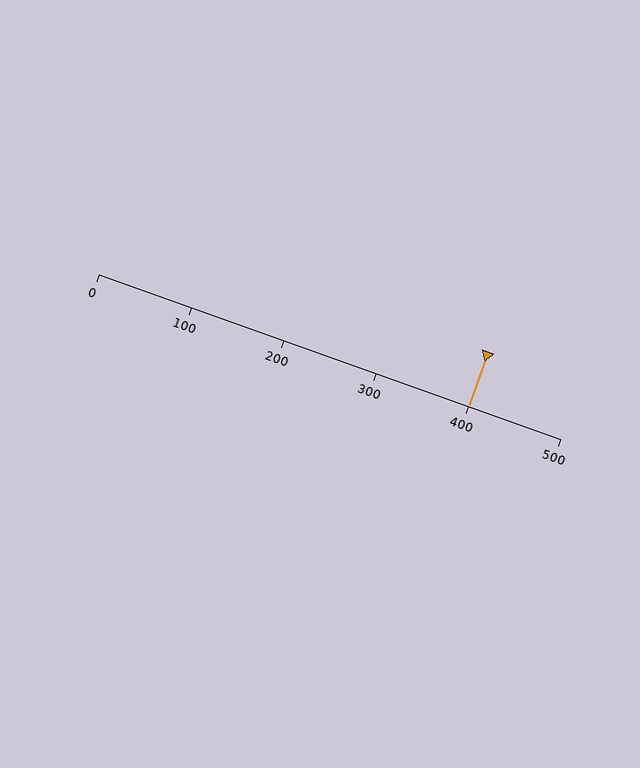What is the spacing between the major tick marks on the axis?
The major ticks are spaced 100 apart.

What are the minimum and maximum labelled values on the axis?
The axis runs from 0 to 500.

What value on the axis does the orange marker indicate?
The marker indicates approximately 400.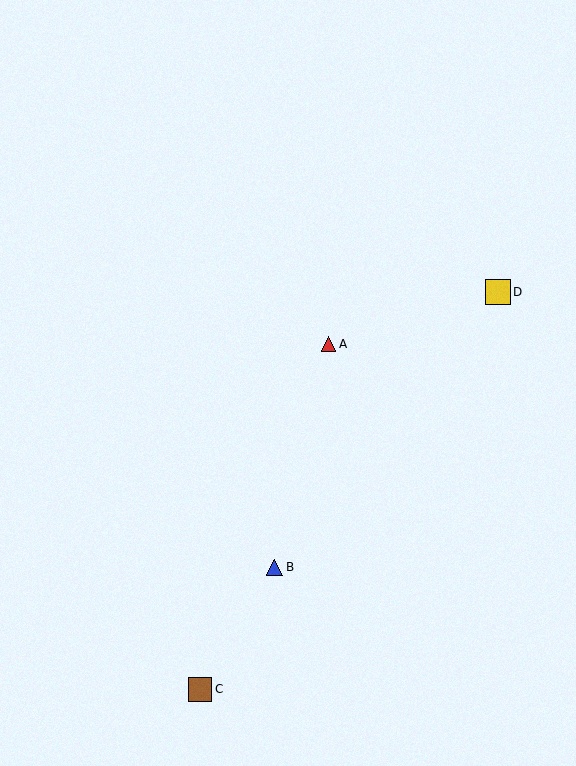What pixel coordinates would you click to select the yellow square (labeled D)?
Click at (498, 292) to select the yellow square D.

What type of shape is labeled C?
Shape C is a brown square.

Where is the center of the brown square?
The center of the brown square is at (200, 689).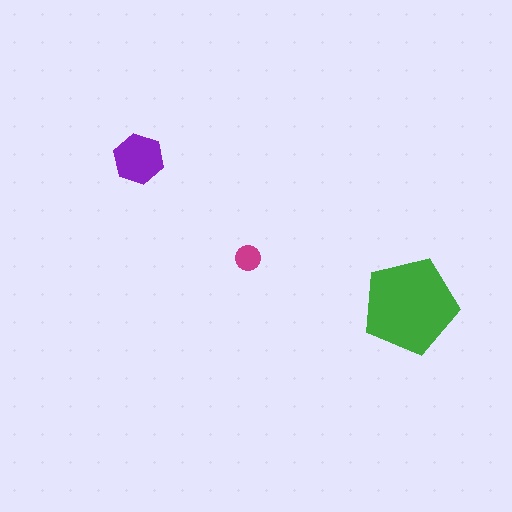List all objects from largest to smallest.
The green pentagon, the purple hexagon, the magenta circle.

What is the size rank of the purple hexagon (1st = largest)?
2nd.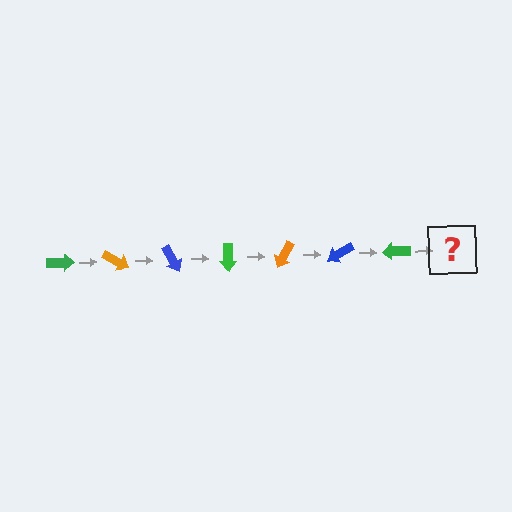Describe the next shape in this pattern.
It should be an orange arrow, rotated 210 degrees from the start.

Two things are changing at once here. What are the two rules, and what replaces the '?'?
The two rules are that it rotates 30 degrees each step and the color cycles through green, orange, and blue. The '?' should be an orange arrow, rotated 210 degrees from the start.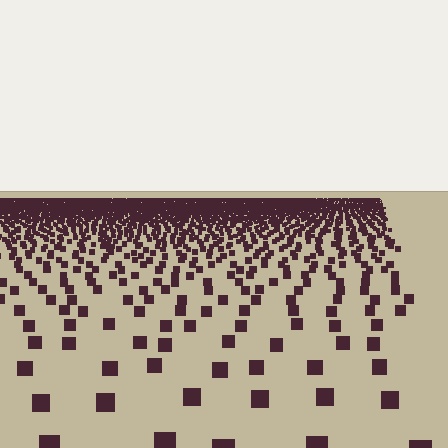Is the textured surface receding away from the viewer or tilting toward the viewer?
The surface is receding away from the viewer. Texture elements get smaller and denser toward the top.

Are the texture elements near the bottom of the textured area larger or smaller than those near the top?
Larger. Near the bottom, elements are closer to the viewer and appear at a bigger on-screen size.